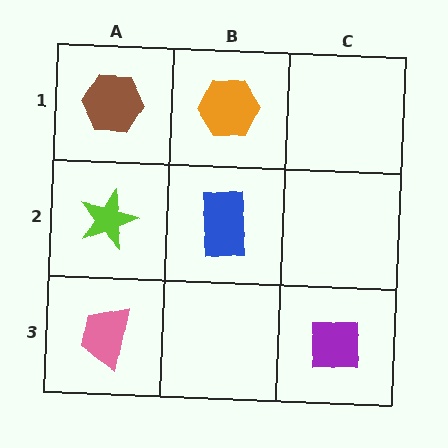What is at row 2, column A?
A lime star.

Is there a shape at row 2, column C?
No, that cell is empty.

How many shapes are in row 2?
2 shapes.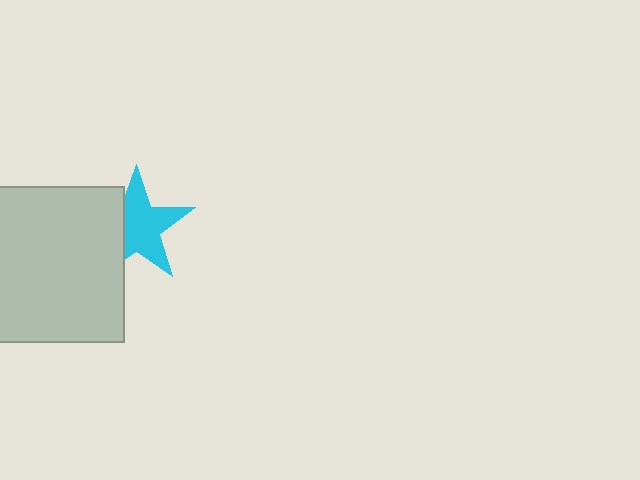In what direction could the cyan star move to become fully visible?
The cyan star could move right. That would shift it out from behind the light gray square entirely.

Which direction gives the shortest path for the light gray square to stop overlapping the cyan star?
Moving left gives the shortest separation.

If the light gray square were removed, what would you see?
You would see the complete cyan star.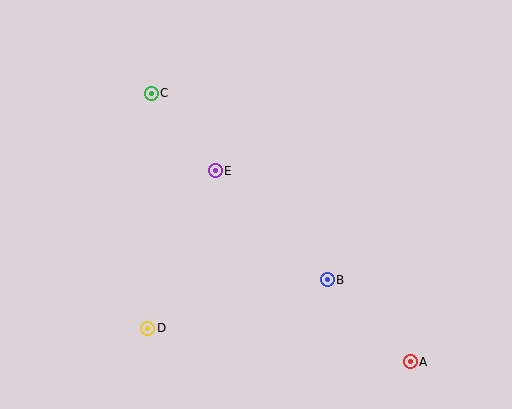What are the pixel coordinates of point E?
Point E is at (216, 171).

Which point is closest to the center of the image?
Point E at (216, 171) is closest to the center.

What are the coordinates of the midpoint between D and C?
The midpoint between D and C is at (149, 210).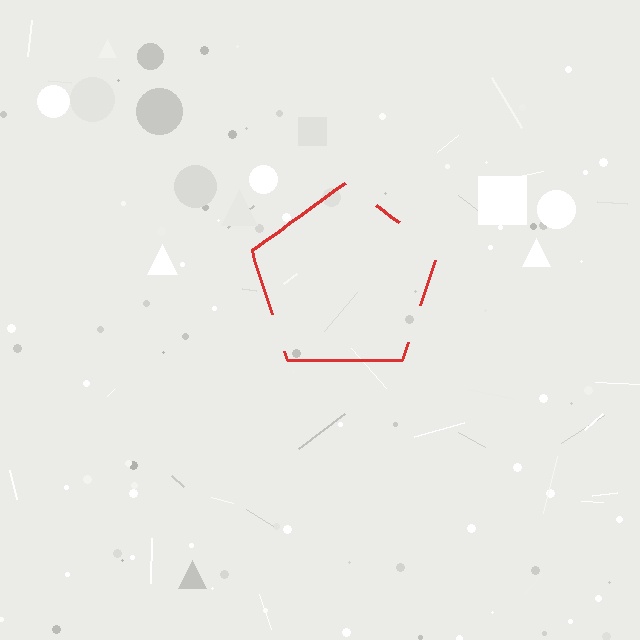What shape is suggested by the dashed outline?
The dashed outline suggests a pentagon.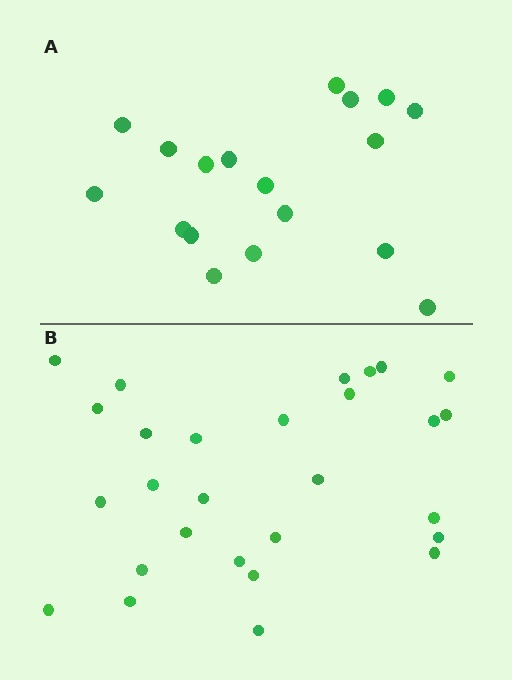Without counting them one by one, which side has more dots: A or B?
Region B (the bottom region) has more dots.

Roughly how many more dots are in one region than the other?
Region B has roughly 10 or so more dots than region A.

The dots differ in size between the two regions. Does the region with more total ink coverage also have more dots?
No. Region A has more total ink coverage because its dots are larger, but region B actually contains more individual dots. Total area can be misleading — the number of items is what matters here.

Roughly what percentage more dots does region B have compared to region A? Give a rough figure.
About 55% more.